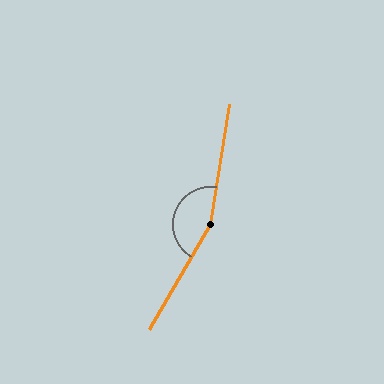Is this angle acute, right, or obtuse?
It is obtuse.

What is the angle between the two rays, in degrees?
Approximately 159 degrees.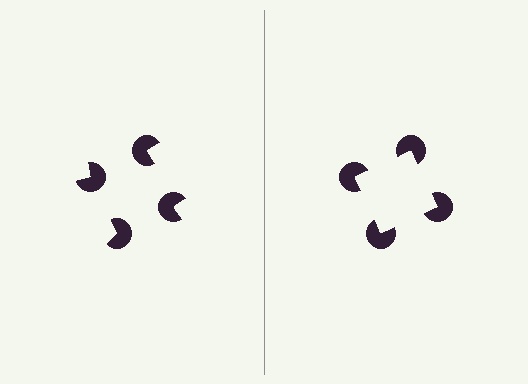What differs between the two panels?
The pac-man discs are positioned identically on both sides; only the wedge orientations differ. On the right they align to a square; on the left they are misaligned.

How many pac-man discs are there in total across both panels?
8 — 4 on each side.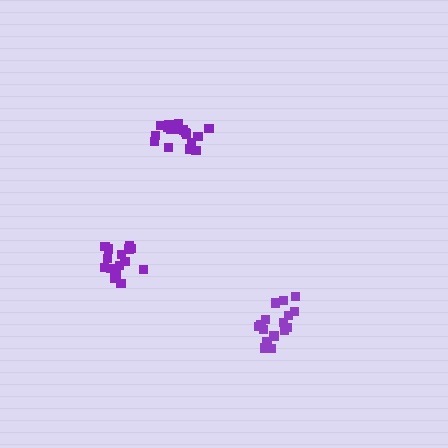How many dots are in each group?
Group 1: 16 dots, Group 2: 19 dots, Group 3: 16 dots (51 total).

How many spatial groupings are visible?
There are 3 spatial groupings.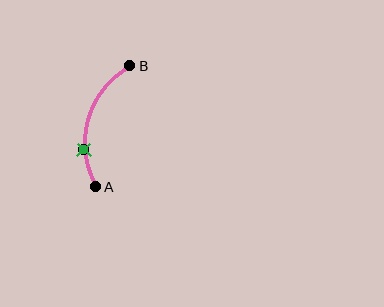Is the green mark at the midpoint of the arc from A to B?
No. The green mark lies on the arc but is closer to endpoint A. The arc midpoint would be at the point on the curve equidistant along the arc from both A and B.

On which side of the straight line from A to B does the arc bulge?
The arc bulges to the left of the straight line connecting A and B.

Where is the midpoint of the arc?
The arc midpoint is the point on the curve farthest from the straight line joining A and B. It sits to the left of that line.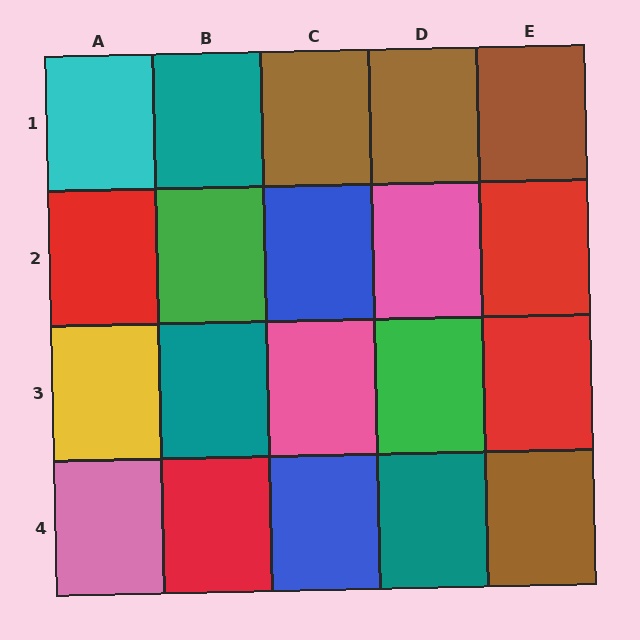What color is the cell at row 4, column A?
Pink.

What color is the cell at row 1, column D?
Brown.